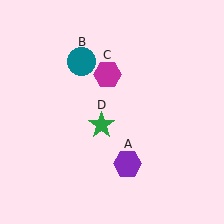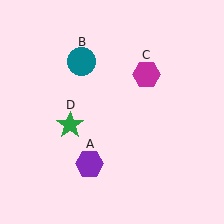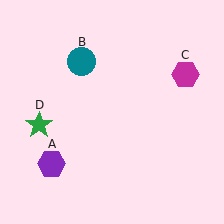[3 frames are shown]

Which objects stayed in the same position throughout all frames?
Teal circle (object B) remained stationary.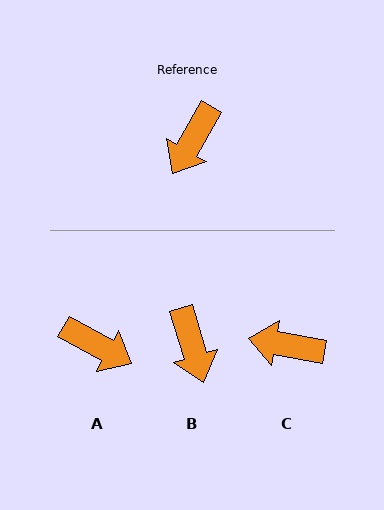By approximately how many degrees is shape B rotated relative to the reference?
Approximately 46 degrees counter-clockwise.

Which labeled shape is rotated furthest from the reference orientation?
A, about 91 degrees away.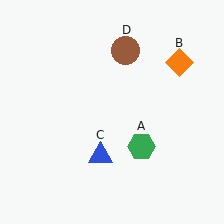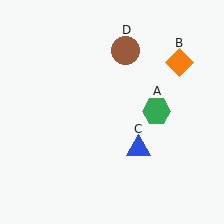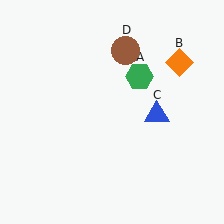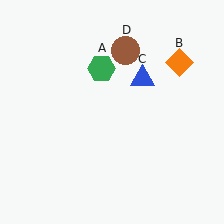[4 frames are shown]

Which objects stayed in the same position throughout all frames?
Orange diamond (object B) and brown circle (object D) remained stationary.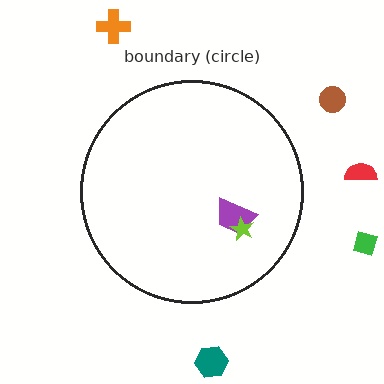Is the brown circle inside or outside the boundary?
Outside.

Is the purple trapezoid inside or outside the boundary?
Inside.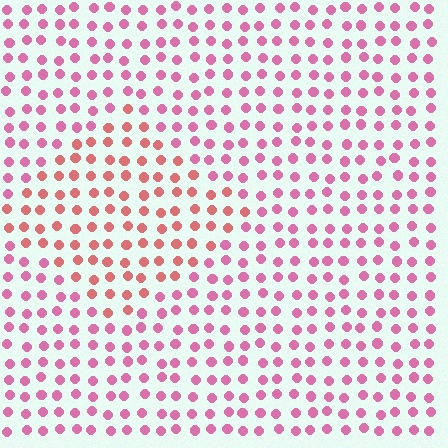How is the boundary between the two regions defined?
The boundary is defined purely by a slight shift in hue (about 31 degrees). Spacing, size, and orientation are identical on both sides.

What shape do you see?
I see a diamond.